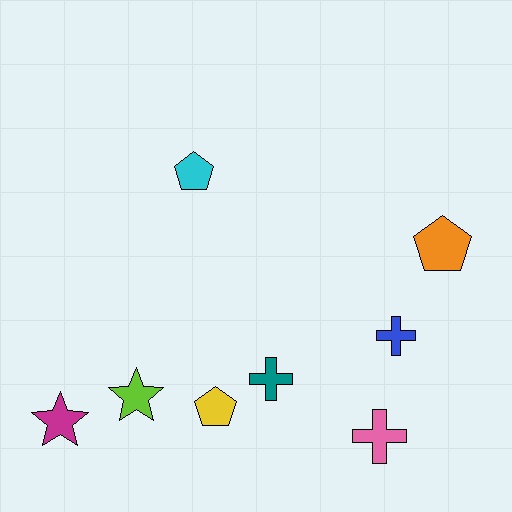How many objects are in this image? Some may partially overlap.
There are 8 objects.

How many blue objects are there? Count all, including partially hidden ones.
There is 1 blue object.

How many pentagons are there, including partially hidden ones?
There are 3 pentagons.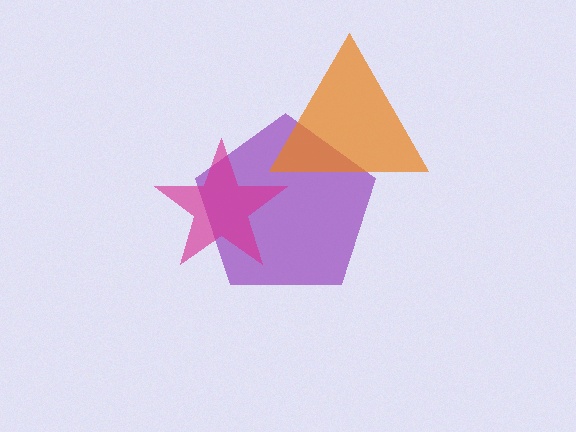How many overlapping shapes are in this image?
There are 3 overlapping shapes in the image.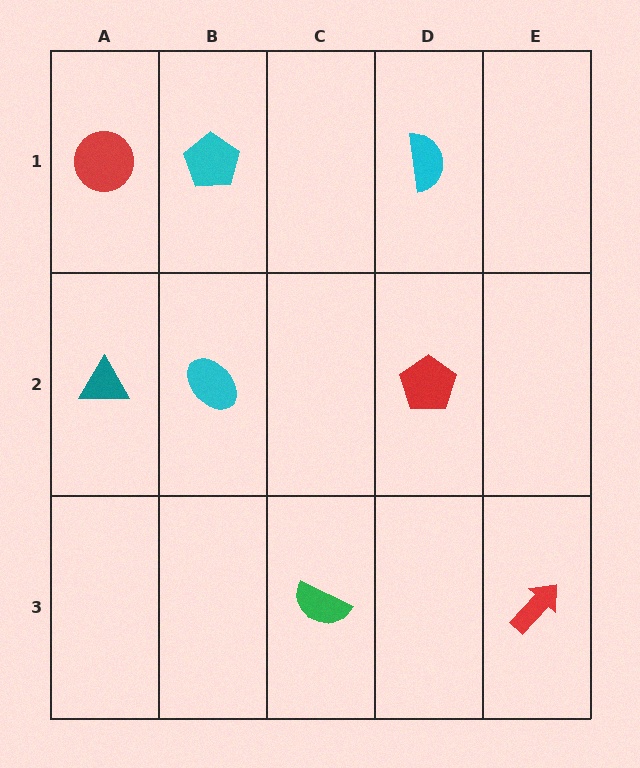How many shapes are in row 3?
2 shapes.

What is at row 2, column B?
A cyan ellipse.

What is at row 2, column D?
A red pentagon.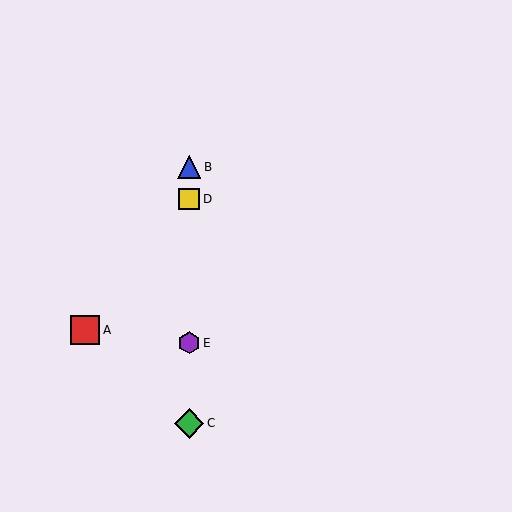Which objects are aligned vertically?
Objects B, C, D, E are aligned vertically.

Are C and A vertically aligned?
No, C is at x≈189 and A is at x≈85.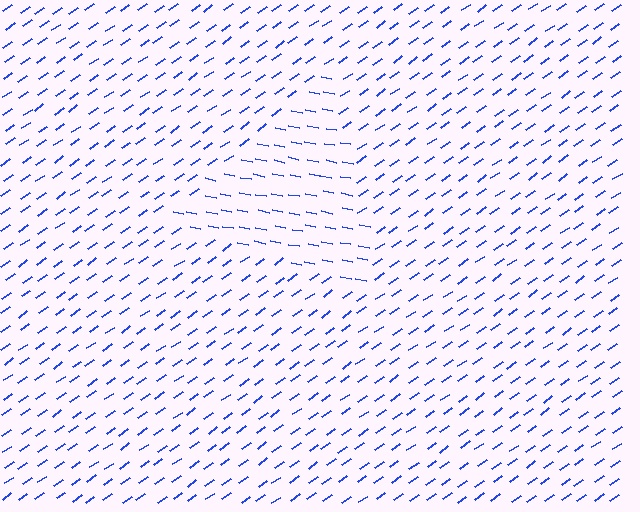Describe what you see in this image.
The image is filled with small blue line segments. A triangle region in the image has lines oriented differently from the surrounding lines, creating a visible texture boundary.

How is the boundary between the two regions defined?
The boundary is defined purely by a change in line orientation (approximately 45 degrees difference). All lines are the same color and thickness.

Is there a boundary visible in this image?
Yes, there is a texture boundary formed by a change in line orientation.